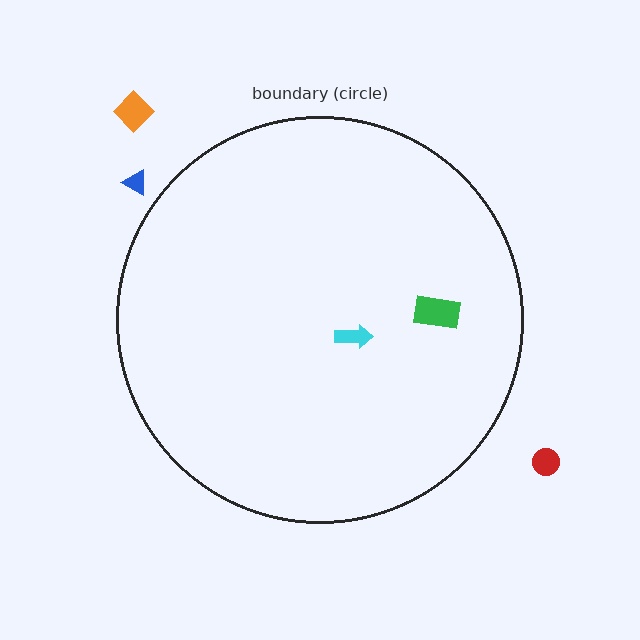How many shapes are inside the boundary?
2 inside, 3 outside.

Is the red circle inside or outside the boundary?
Outside.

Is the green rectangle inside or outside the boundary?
Inside.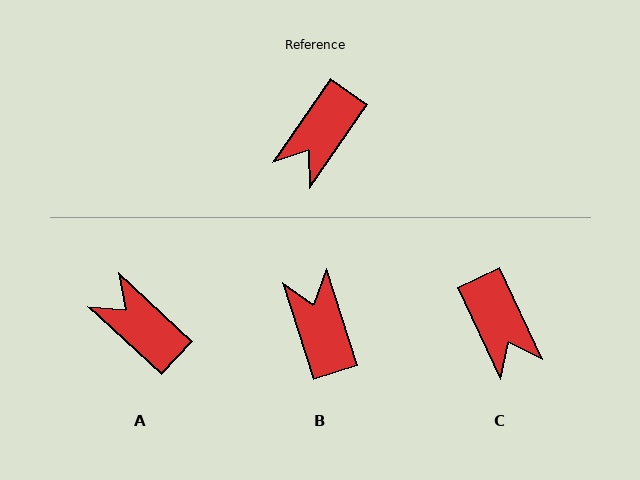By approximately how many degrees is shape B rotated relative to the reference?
Approximately 127 degrees clockwise.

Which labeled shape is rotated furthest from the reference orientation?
B, about 127 degrees away.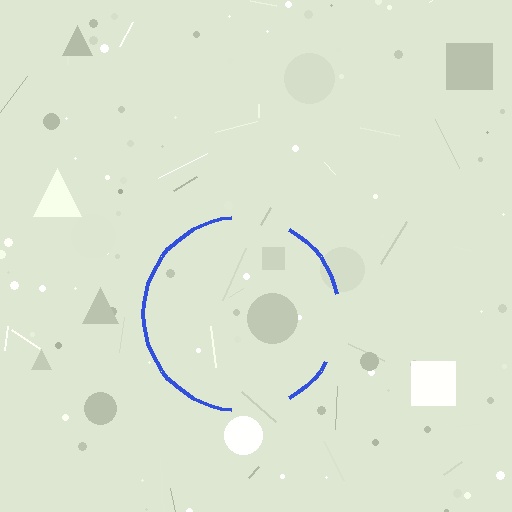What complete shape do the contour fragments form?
The contour fragments form a circle.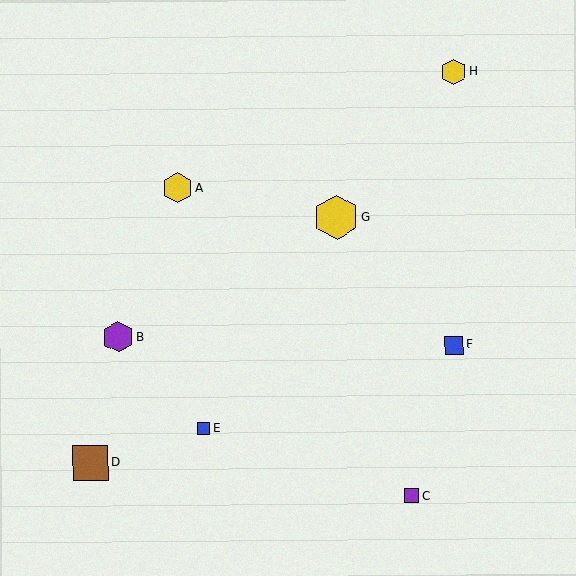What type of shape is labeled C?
Shape C is a purple square.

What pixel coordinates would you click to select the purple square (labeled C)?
Click at (411, 495) to select the purple square C.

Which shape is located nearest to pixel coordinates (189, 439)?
The blue square (labeled E) at (204, 428) is nearest to that location.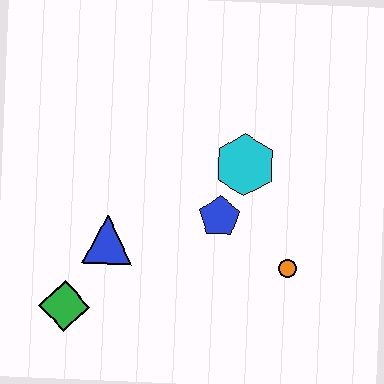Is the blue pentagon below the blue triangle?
No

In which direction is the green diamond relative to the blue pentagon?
The green diamond is to the left of the blue pentagon.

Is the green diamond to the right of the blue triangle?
No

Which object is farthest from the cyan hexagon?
The green diamond is farthest from the cyan hexagon.